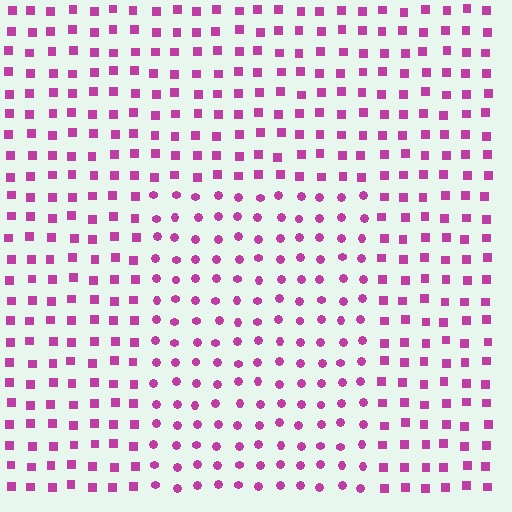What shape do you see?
I see a rectangle.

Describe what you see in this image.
The image is filled with small magenta elements arranged in a uniform grid. A rectangle-shaped region contains circles, while the surrounding area contains squares. The boundary is defined purely by the change in element shape.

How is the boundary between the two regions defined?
The boundary is defined by a change in element shape: circles inside vs. squares outside. All elements share the same color and spacing.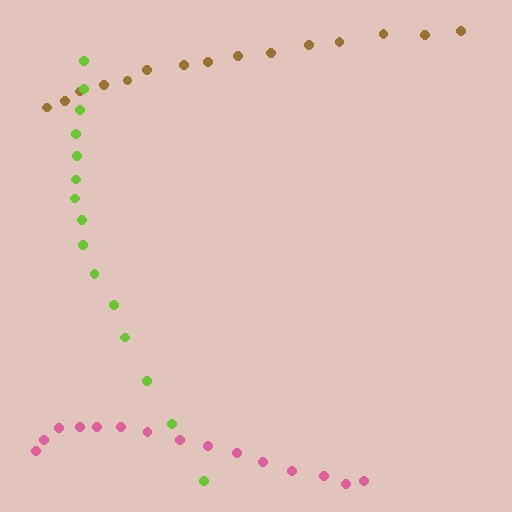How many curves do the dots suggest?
There are 3 distinct paths.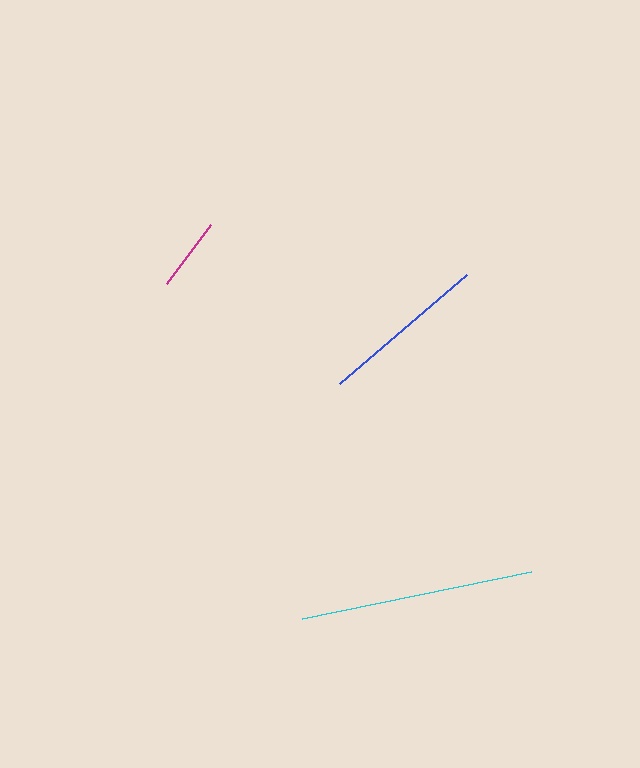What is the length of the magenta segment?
The magenta segment is approximately 74 pixels long.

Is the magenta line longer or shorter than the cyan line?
The cyan line is longer than the magenta line.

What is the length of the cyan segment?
The cyan segment is approximately 234 pixels long.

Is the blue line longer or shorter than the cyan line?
The cyan line is longer than the blue line.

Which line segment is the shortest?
The magenta line is the shortest at approximately 74 pixels.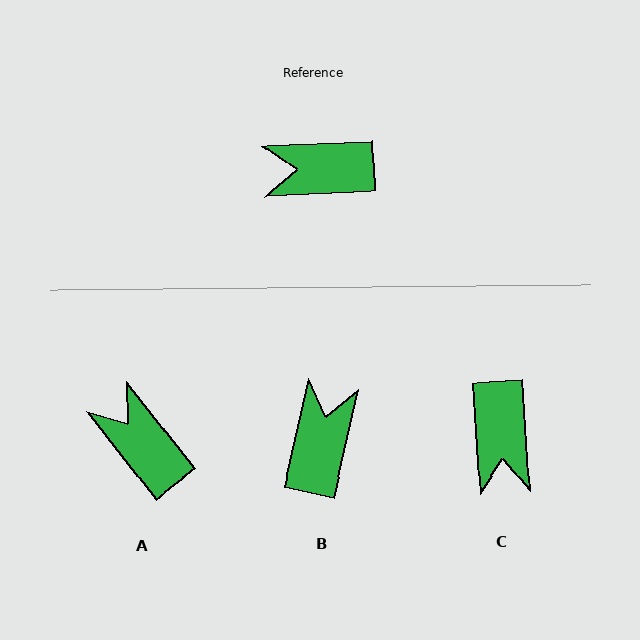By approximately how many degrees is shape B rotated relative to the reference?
Approximately 105 degrees clockwise.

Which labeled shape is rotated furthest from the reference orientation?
B, about 105 degrees away.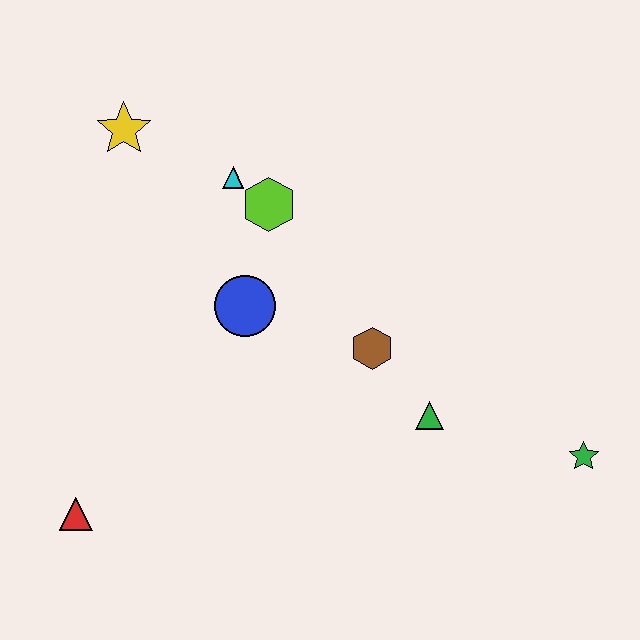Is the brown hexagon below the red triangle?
No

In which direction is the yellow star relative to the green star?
The yellow star is to the left of the green star.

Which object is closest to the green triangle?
The brown hexagon is closest to the green triangle.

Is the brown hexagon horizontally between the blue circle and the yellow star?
No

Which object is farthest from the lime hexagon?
The green star is farthest from the lime hexagon.